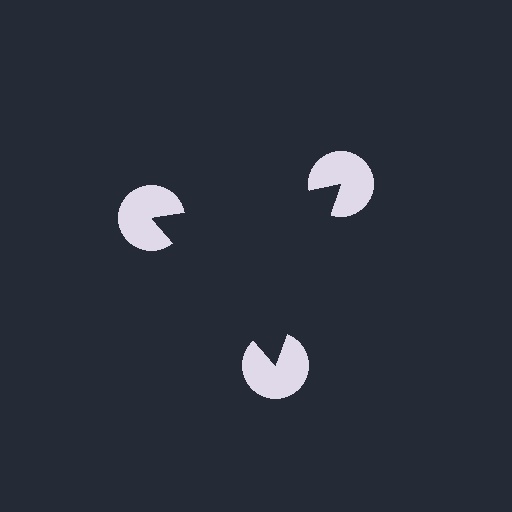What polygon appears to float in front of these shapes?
An illusory triangle — its edges are inferred from the aligned wedge cuts in the pac-man discs, not physically drawn.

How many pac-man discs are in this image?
There are 3 — one at each vertex of the illusory triangle.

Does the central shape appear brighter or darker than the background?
It typically appears slightly darker than the background, even though no actual brightness change is drawn.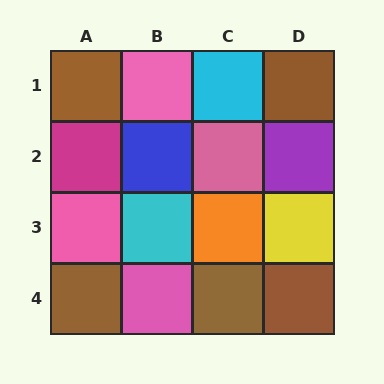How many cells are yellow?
1 cell is yellow.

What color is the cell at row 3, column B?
Cyan.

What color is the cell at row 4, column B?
Pink.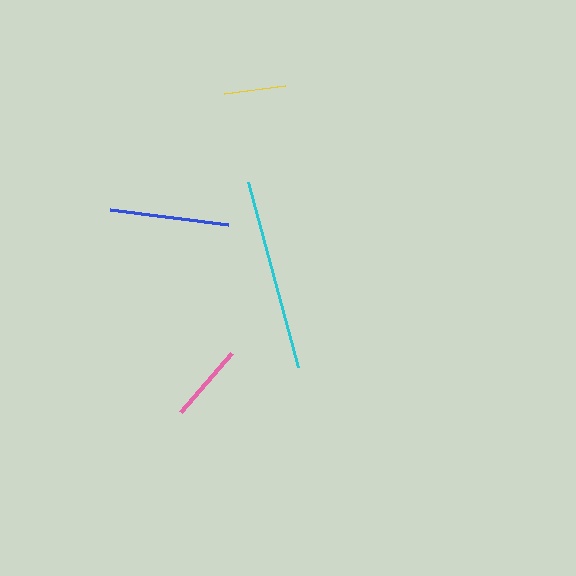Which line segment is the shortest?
The yellow line is the shortest at approximately 62 pixels.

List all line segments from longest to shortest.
From longest to shortest: cyan, blue, pink, yellow.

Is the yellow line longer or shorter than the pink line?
The pink line is longer than the yellow line.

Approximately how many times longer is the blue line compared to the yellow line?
The blue line is approximately 1.9 times the length of the yellow line.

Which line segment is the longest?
The cyan line is the longest at approximately 191 pixels.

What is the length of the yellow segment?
The yellow segment is approximately 62 pixels long.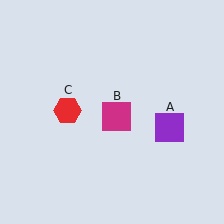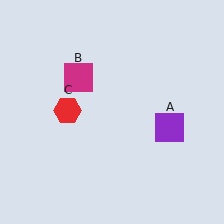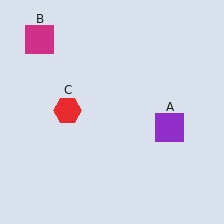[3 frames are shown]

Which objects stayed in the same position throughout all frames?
Purple square (object A) and red hexagon (object C) remained stationary.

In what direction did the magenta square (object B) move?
The magenta square (object B) moved up and to the left.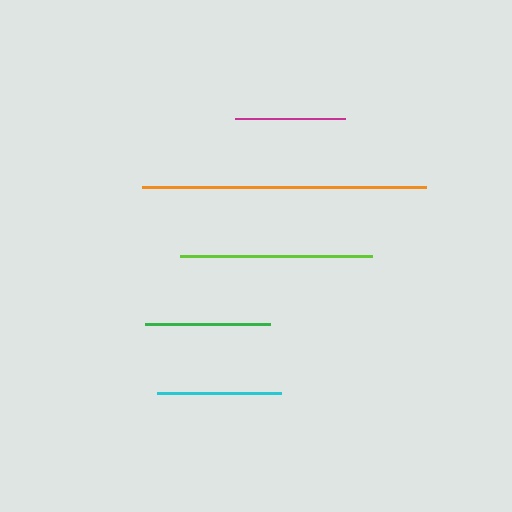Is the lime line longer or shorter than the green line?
The lime line is longer than the green line.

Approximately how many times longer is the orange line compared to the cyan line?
The orange line is approximately 2.3 times the length of the cyan line.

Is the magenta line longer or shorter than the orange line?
The orange line is longer than the magenta line.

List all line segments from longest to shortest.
From longest to shortest: orange, lime, green, cyan, magenta.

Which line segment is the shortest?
The magenta line is the shortest at approximately 110 pixels.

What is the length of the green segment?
The green segment is approximately 126 pixels long.